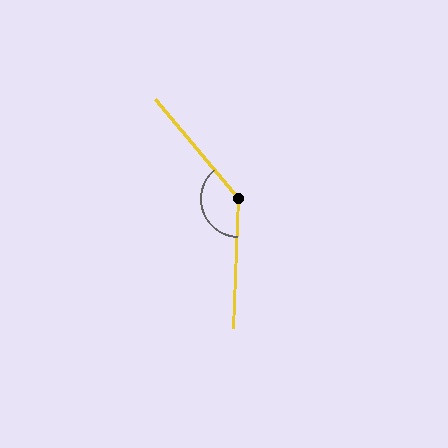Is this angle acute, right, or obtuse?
It is obtuse.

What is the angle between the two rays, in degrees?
Approximately 138 degrees.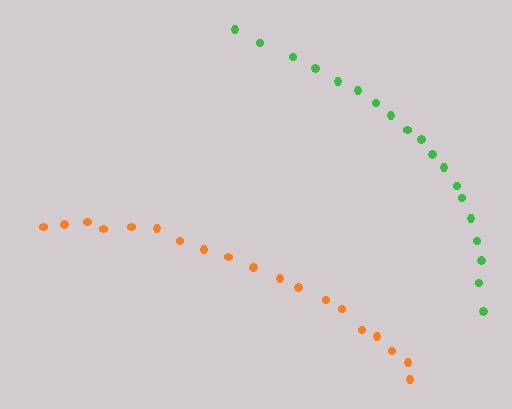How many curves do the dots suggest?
There are 2 distinct paths.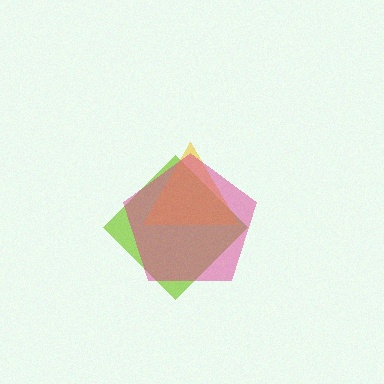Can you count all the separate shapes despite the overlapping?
Yes, there are 3 separate shapes.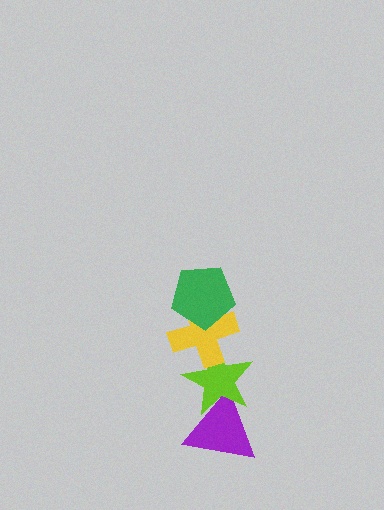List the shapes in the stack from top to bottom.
From top to bottom: the green pentagon, the yellow cross, the lime star, the purple triangle.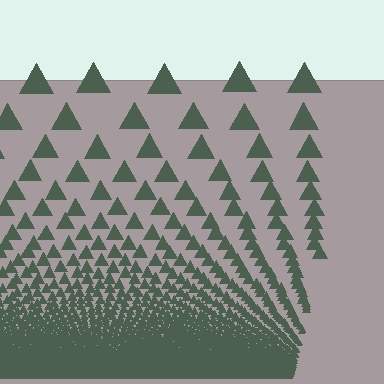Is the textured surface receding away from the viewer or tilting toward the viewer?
The surface appears to tilt toward the viewer. Texture elements get larger and sparser toward the top.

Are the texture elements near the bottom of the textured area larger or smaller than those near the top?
Smaller. The gradient is inverted — elements near the bottom are smaller and denser.